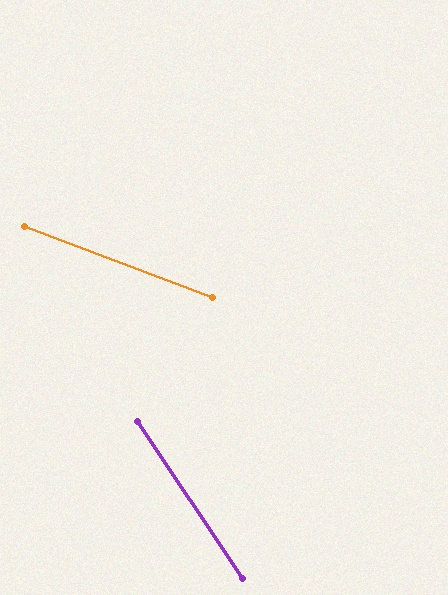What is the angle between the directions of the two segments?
Approximately 36 degrees.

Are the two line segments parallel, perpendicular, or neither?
Neither parallel nor perpendicular — they differ by about 36°.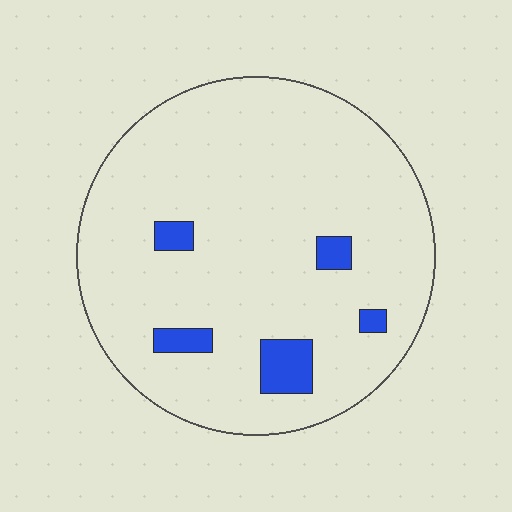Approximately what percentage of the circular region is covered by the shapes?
Approximately 5%.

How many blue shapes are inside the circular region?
5.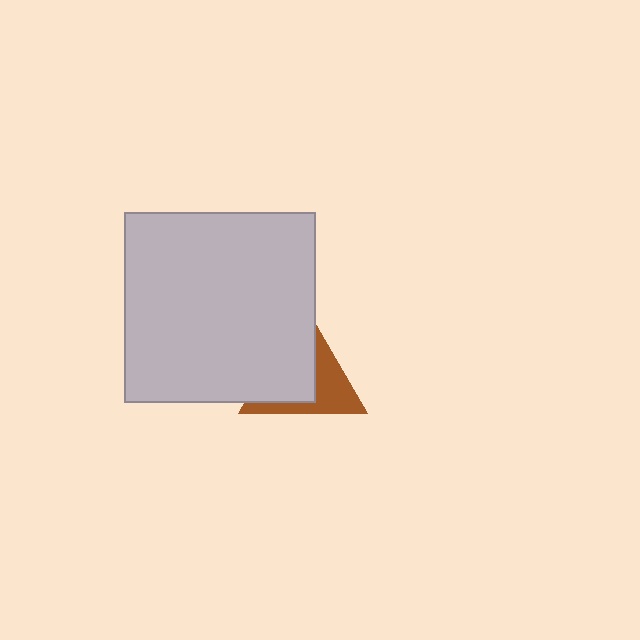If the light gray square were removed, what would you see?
You would see the complete brown triangle.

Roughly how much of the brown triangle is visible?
A small part of it is visible (roughly 43%).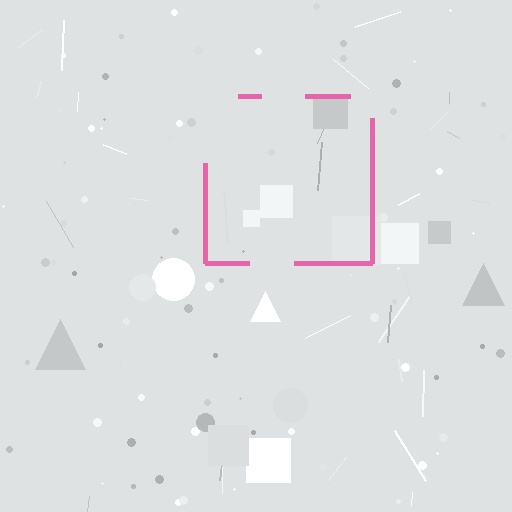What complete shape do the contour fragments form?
The contour fragments form a square.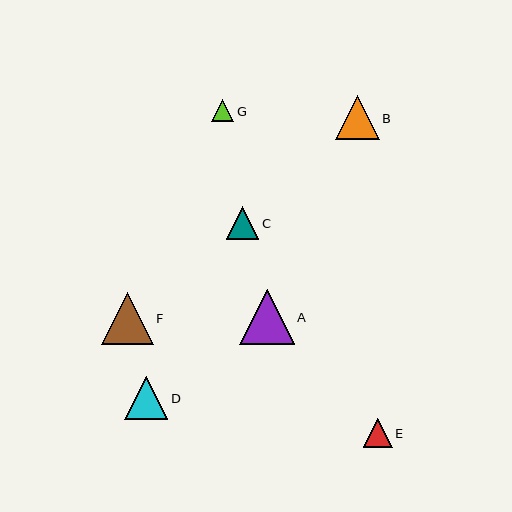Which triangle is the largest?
Triangle A is the largest with a size of approximately 54 pixels.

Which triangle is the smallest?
Triangle G is the smallest with a size of approximately 22 pixels.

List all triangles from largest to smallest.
From largest to smallest: A, F, B, D, C, E, G.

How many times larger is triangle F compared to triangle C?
Triangle F is approximately 1.6 times the size of triangle C.